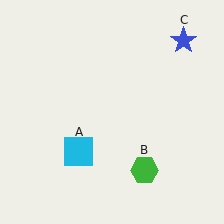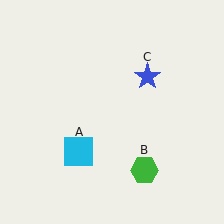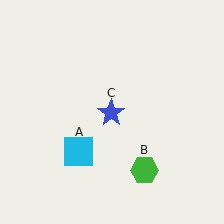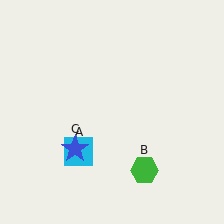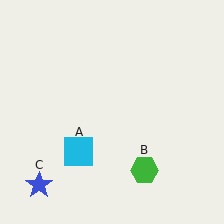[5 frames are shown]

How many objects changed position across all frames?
1 object changed position: blue star (object C).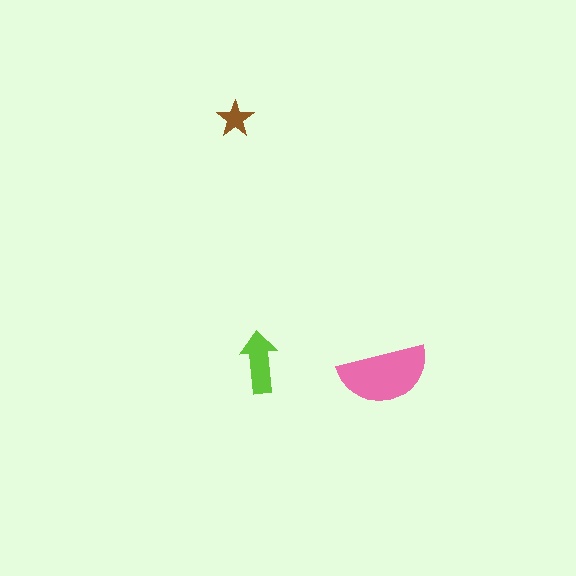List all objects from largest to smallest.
The pink semicircle, the lime arrow, the brown star.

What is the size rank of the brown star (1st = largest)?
3rd.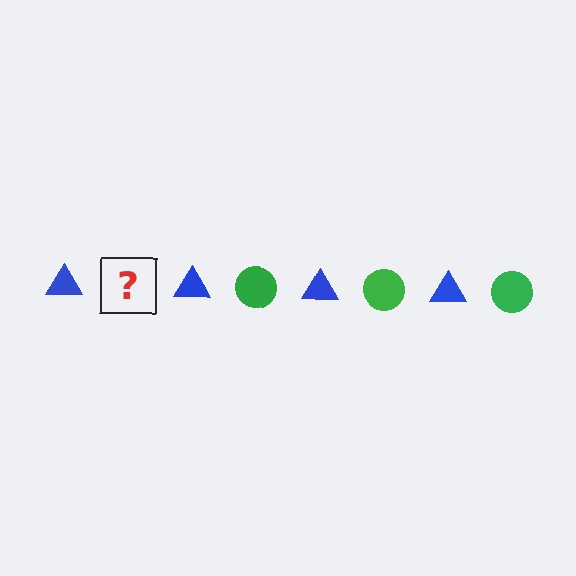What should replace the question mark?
The question mark should be replaced with a green circle.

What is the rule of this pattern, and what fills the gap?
The rule is that the pattern alternates between blue triangle and green circle. The gap should be filled with a green circle.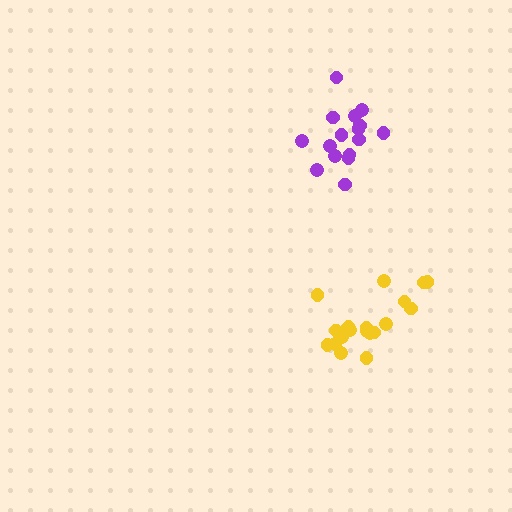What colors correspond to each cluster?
The clusters are colored: yellow, purple.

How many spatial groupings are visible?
There are 2 spatial groupings.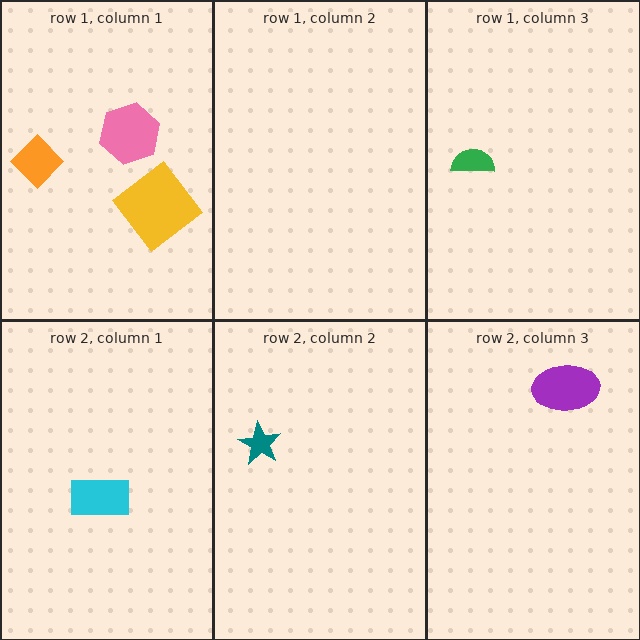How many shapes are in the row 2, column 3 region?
1.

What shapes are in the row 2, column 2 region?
The teal star.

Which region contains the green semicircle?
The row 1, column 3 region.